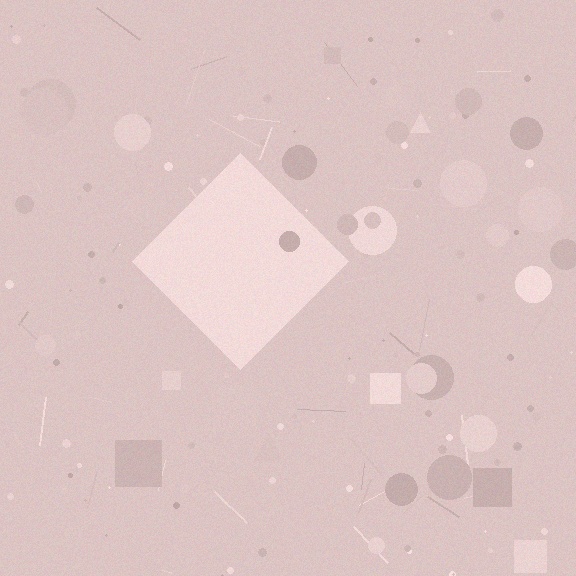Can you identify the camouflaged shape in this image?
The camouflaged shape is a diamond.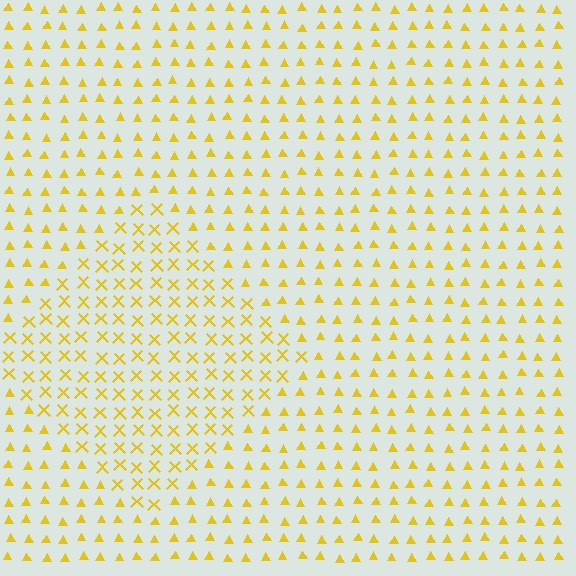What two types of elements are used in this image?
The image uses X marks inside the diamond region and triangles outside it.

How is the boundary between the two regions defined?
The boundary is defined by a change in element shape: X marks inside vs. triangles outside. All elements share the same color and spacing.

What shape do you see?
I see a diamond.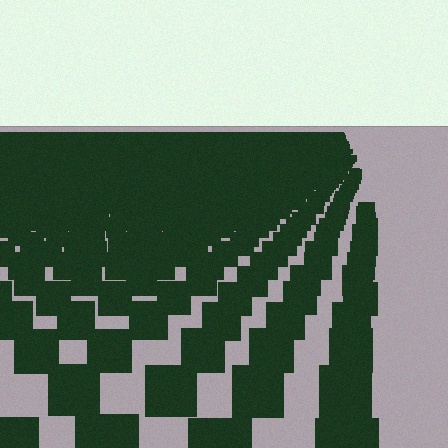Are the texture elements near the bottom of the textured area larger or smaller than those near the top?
Larger. Near the bottom, elements are closer to the viewer and appear at a bigger on-screen size.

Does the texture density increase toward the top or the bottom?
Density increases toward the top.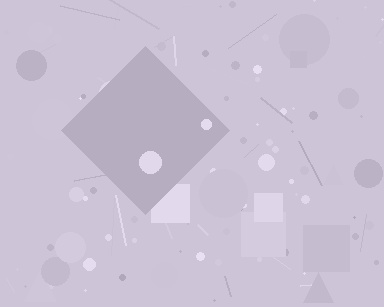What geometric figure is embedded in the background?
A diamond is embedded in the background.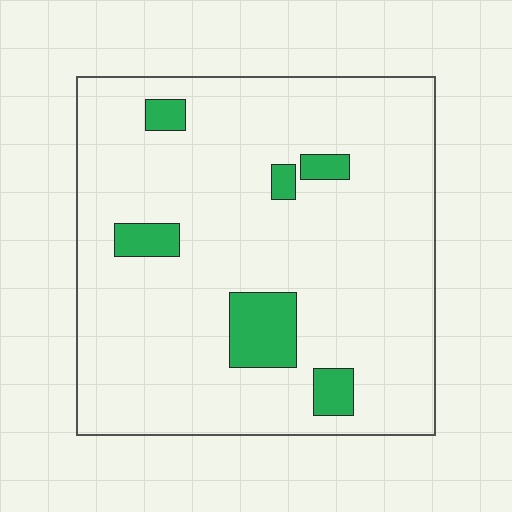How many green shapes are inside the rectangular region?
6.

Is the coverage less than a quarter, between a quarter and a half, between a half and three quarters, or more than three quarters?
Less than a quarter.